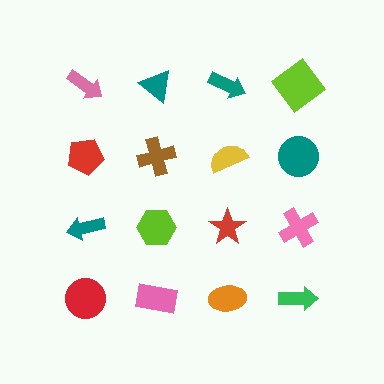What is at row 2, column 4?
A teal circle.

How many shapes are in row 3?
4 shapes.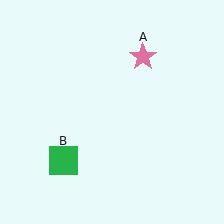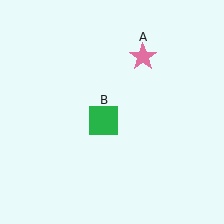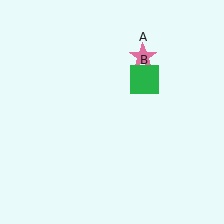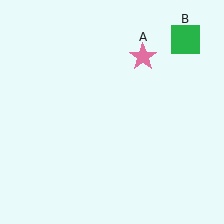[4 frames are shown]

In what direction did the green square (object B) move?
The green square (object B) moved up and to the right.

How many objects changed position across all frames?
1 object changed position: green square (object B).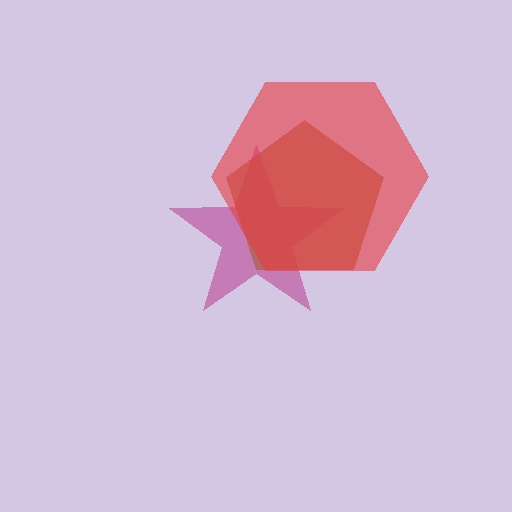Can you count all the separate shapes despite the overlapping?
Yes, there are 3 separate shapes.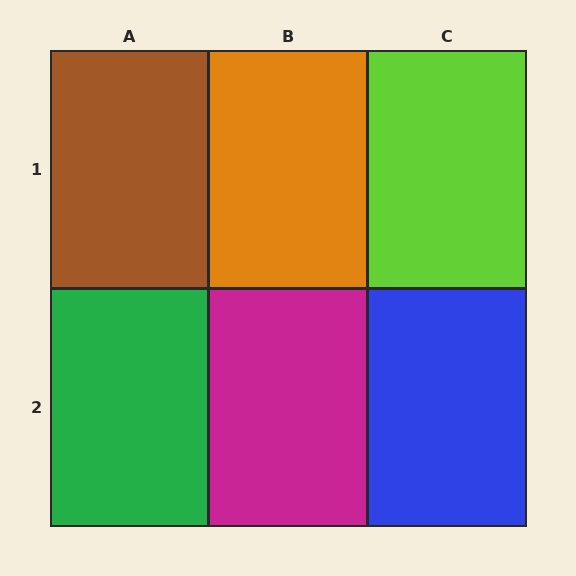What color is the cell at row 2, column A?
Green.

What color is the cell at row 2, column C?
Blue.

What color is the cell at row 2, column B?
Magenta.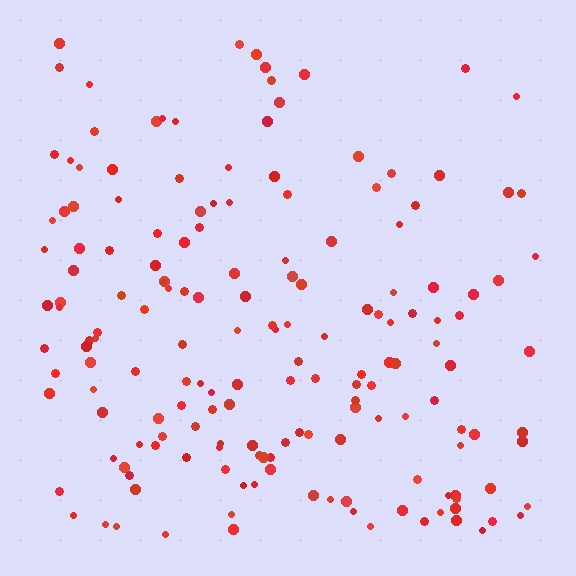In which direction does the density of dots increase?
From top to bottom, with the bottom side densest.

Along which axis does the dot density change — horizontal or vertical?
Vertical.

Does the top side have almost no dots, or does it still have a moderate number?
Still a moderate number, just noticeably fewer than the bottom.